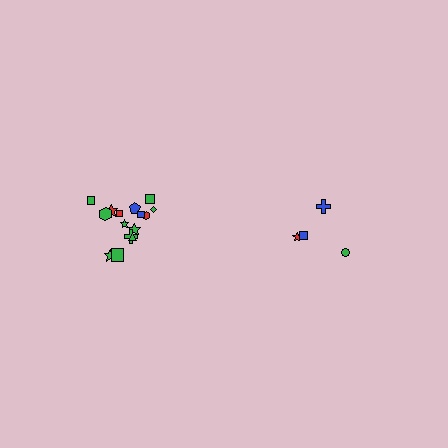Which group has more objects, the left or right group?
The left group.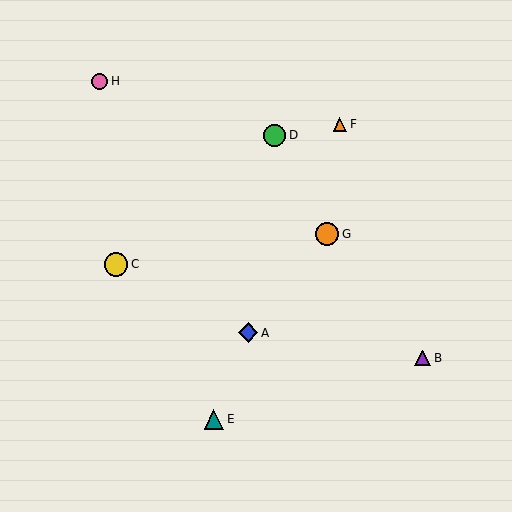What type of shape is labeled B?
Shape B is a purple triangle.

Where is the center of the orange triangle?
The center of the orange triangle is at (340, 124).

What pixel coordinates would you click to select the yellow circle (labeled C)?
Click at (116, 264) to select the yellow circle C.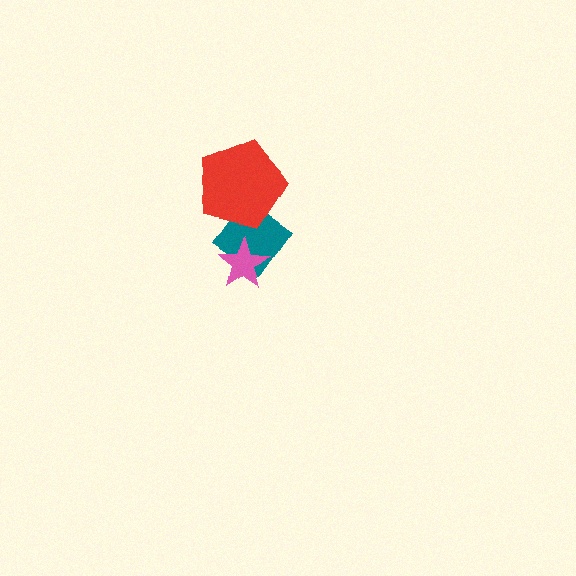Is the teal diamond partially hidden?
Yes, it is partially covered by another shape.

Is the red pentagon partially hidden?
No, no other shape covers it.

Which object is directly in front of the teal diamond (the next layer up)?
The pink star is directly in front of the teal diamond.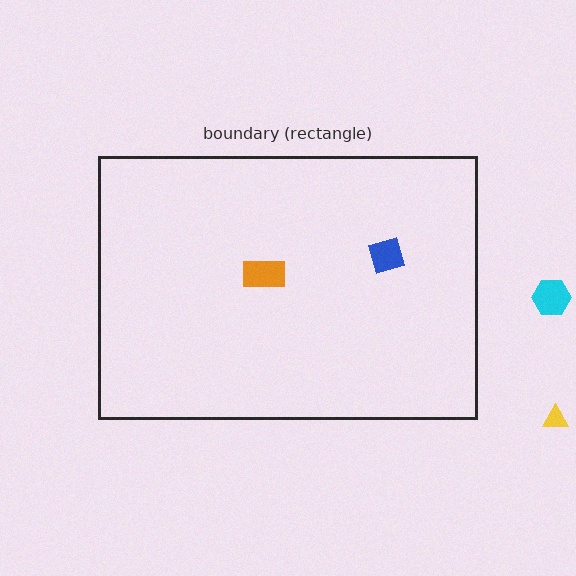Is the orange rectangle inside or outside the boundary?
Inside.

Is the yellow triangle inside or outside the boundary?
Outside.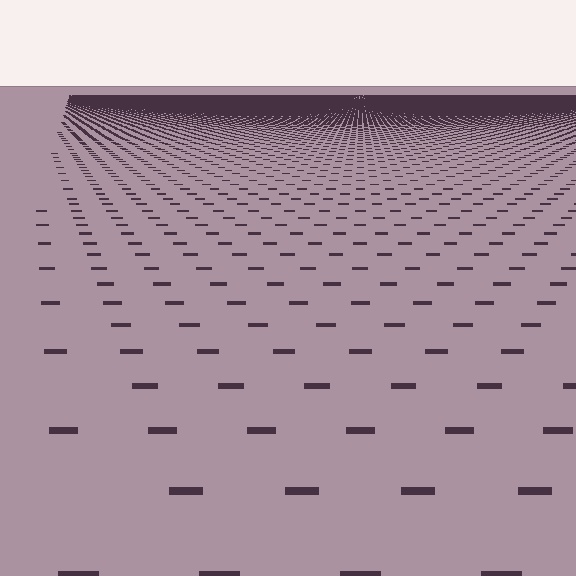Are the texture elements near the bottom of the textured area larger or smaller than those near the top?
Larger. Near the bottom, elements are closer to the viewer and appear at a bigger on-screen size.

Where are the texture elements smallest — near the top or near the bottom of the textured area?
Near the top.